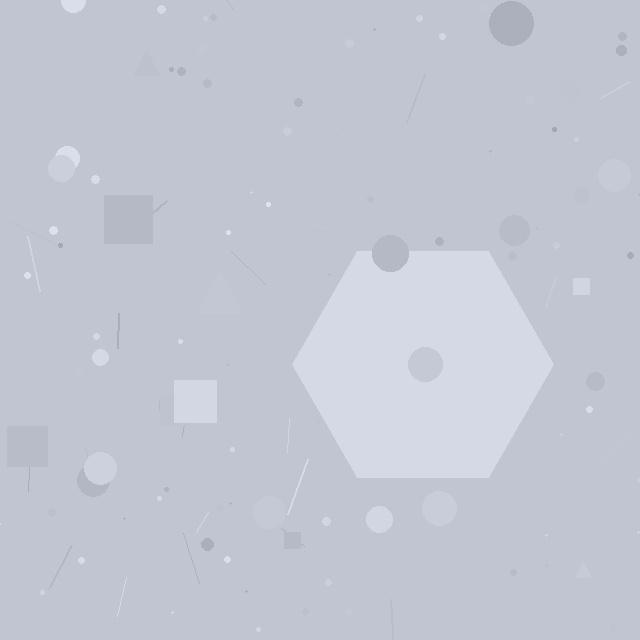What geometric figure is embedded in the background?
A hexagon is embedded in the background.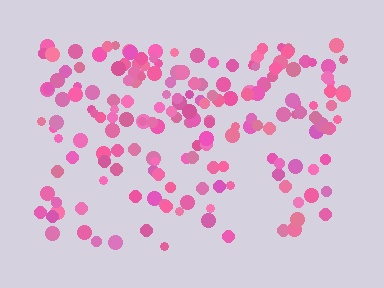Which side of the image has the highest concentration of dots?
The top.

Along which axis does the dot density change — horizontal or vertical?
Vertical.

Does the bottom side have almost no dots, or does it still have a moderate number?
Still a moderate number, just noticeably fewer than the top.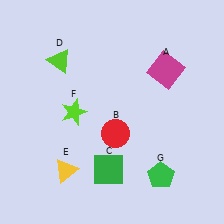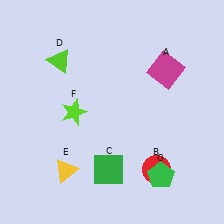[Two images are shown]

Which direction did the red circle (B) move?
The red circle (B) moved right.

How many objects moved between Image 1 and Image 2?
1 object moved between the two images.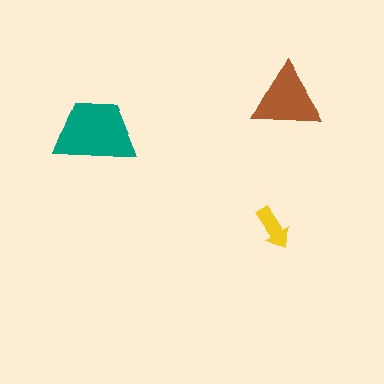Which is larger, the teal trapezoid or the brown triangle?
The teal trapezoid.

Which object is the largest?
The teal trapezoid.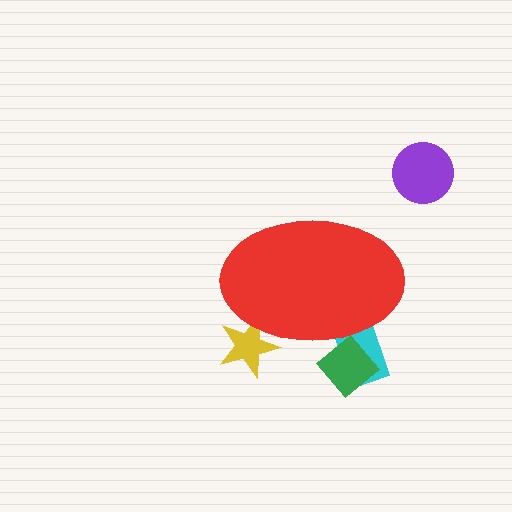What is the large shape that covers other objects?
A red ellipse.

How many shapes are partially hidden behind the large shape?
3 shapes are partially hidden.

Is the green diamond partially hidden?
Yes, the green diamond is partially hidden behind the red ellipse.